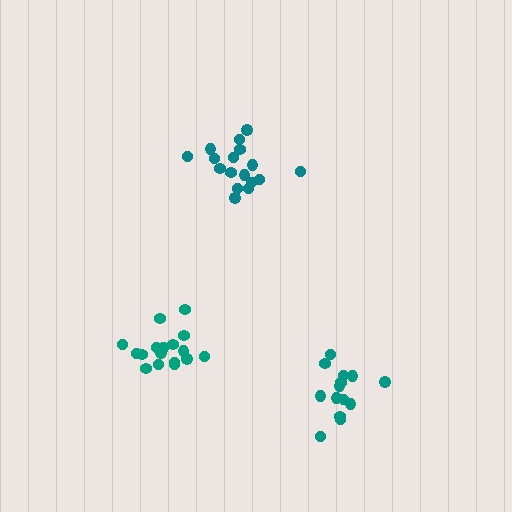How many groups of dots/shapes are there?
There are 3 groups.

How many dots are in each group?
Group 1: 17 dots, Group 2: 14 dots, Group 3: 17 dots (48 total).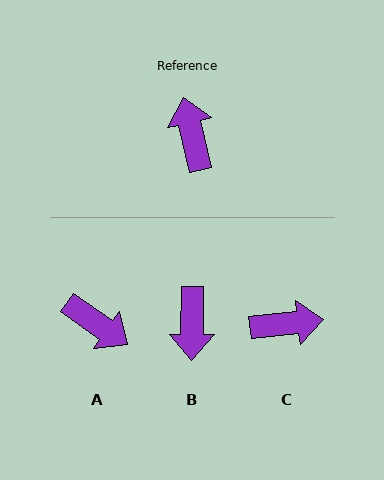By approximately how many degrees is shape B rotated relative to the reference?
Approximately 166 degrees counter-clockwise.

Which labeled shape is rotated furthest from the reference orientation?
B, about 166 degrees away.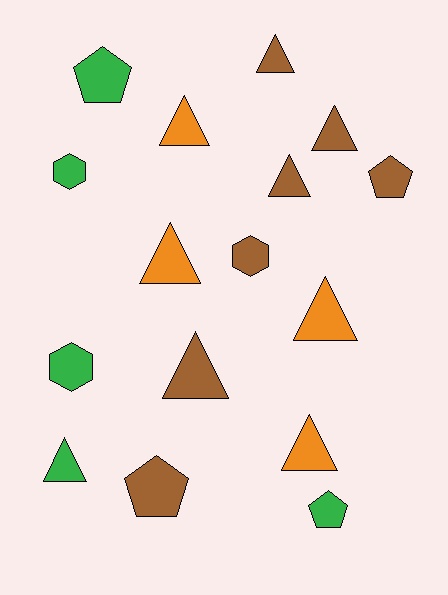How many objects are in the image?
There are 16 objects.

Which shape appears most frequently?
Triangle, with 9 objects.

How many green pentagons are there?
There are 2 green pentagons.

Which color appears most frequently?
Brown, with 7 objects.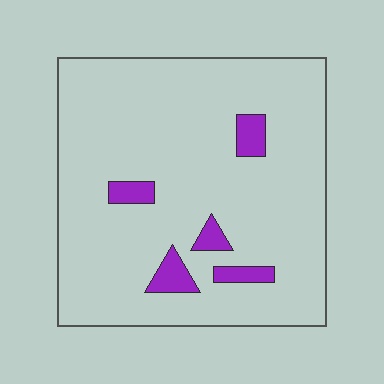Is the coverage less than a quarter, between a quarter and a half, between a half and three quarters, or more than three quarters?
Less than a quarter.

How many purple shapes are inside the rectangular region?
5.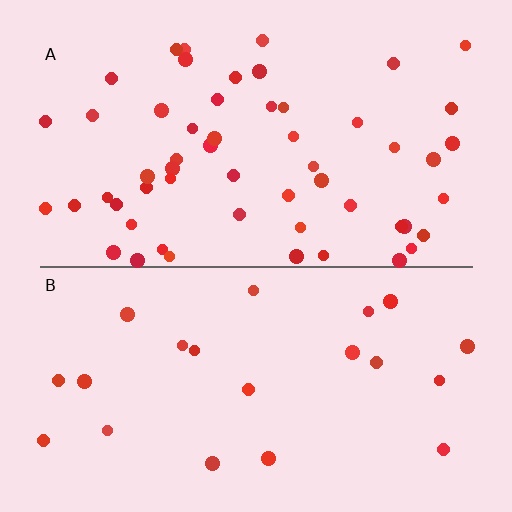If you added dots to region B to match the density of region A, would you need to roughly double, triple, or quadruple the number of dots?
Approximately triple.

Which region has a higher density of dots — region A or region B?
A (the top).